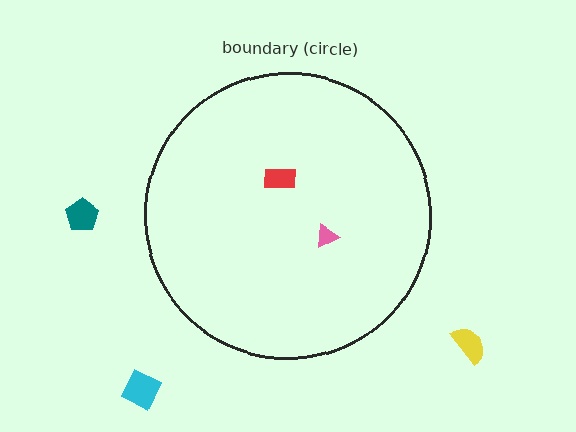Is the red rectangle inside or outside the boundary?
Inside.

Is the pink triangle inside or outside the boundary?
Inside.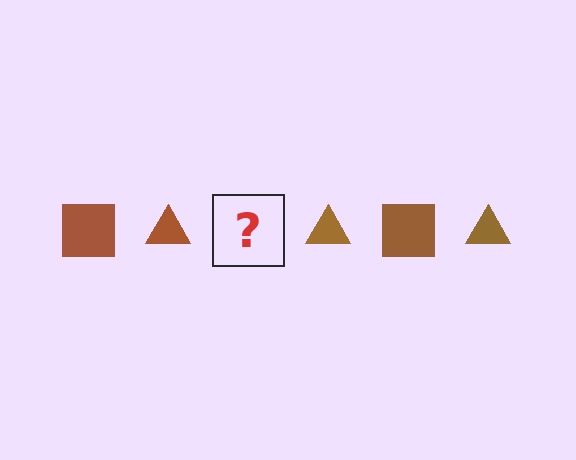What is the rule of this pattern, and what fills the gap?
The rule is that the pattern cycles through square, triangle shapes in brown. The gap should be filled with a brown square.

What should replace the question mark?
The question mark should be replaced with a brown square.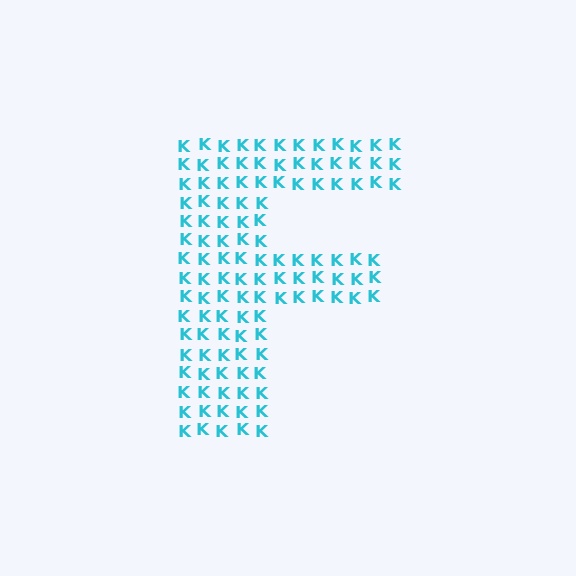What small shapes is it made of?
It is made of small letter K's.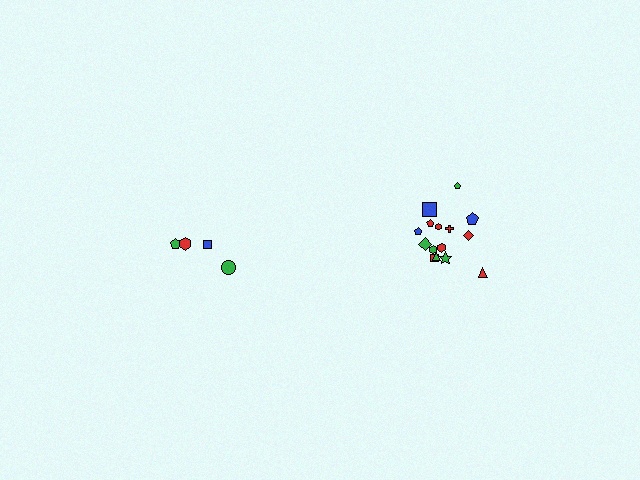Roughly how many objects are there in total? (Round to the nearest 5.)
Roughly 20 objects in total.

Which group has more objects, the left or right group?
The right group.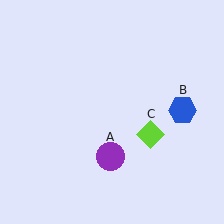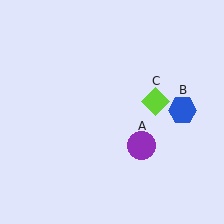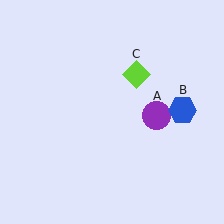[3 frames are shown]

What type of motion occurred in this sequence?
The purple circle (object A), lime diamond (object C) rotated counterclockwise around the center of the scene.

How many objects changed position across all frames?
2 objects changed position: purple circle (object A), lime diamond (object C).